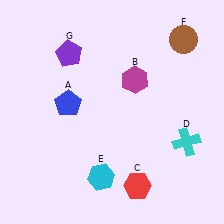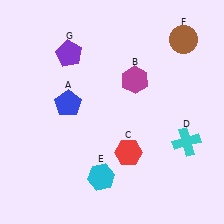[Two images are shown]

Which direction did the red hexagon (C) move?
The red hexagon (C) moved up.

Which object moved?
The red hexagon (C) moved up.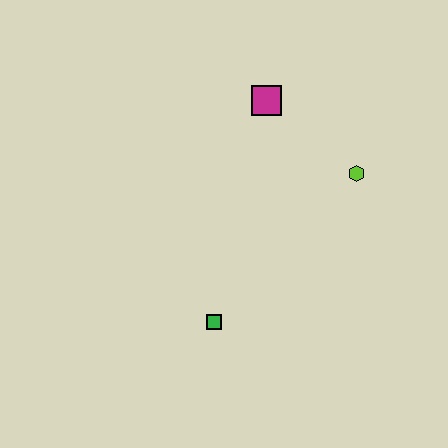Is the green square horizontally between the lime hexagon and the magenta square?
No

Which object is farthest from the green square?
The magenta square is farthest from the green square.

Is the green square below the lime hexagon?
Yes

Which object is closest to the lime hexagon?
The magenta square is closest to the lime hexagon.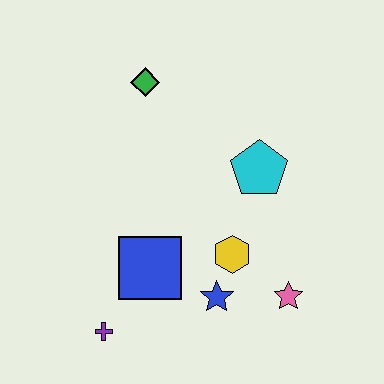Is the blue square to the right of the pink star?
No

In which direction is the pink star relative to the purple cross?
The pink star is to the right of the purple cross.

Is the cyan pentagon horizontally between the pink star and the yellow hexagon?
Yes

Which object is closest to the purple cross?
The blue square is closest to the purple cross.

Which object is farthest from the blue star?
The green diamond is farthest from the blue star.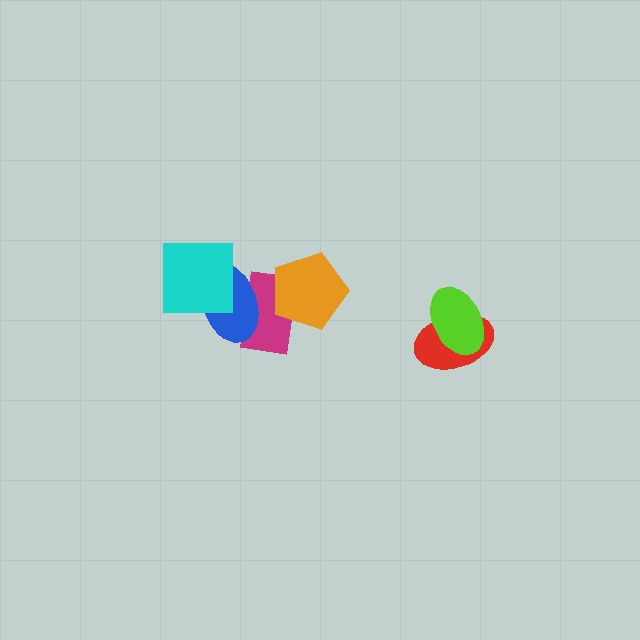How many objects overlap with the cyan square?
1 object overlaps with the cyan square.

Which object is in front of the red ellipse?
The lime ellipse is in front of the red ellipse.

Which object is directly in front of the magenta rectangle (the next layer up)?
The blue ellipse is directly in front of the magenta rectangle.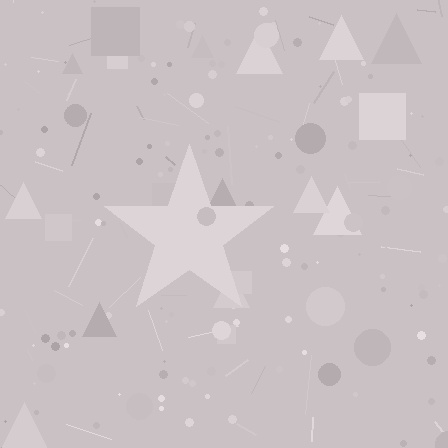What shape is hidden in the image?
A star is hidden in the image.